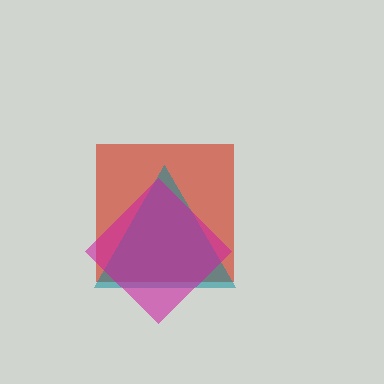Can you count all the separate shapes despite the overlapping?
Yes, there are 3 separate shapes.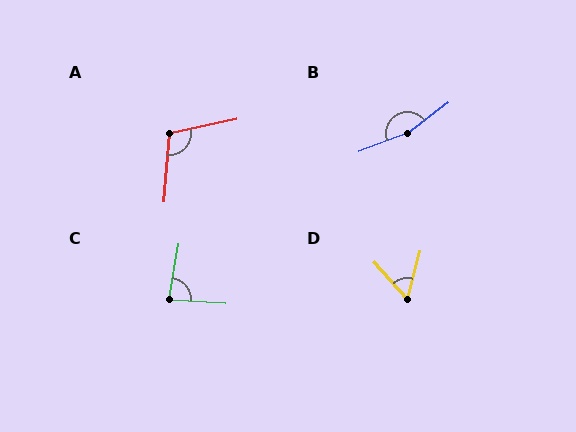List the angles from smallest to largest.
D (56°), C (84°), A (107°), B (164°).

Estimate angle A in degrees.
Approximately 107 degrees.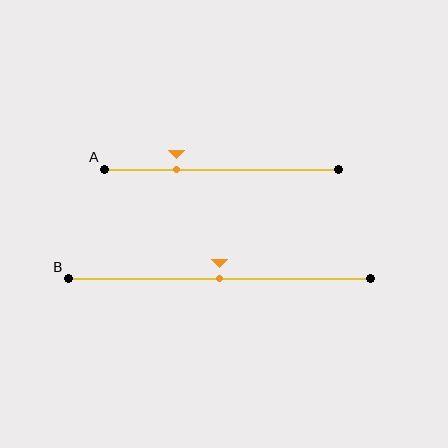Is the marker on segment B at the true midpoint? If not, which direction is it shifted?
Yes, the marker on segment B is at the true midpoint.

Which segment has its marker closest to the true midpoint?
Segment B has its marker closest to the true midpoint.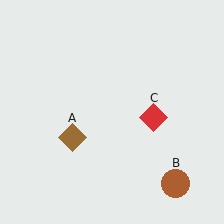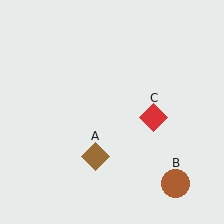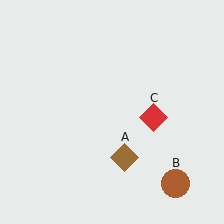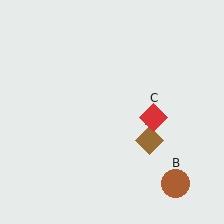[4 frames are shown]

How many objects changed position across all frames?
1 object changed position: brown diamond (object A).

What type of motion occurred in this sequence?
The brown diamond (object A) rotated counterclockwise around the center of the scene.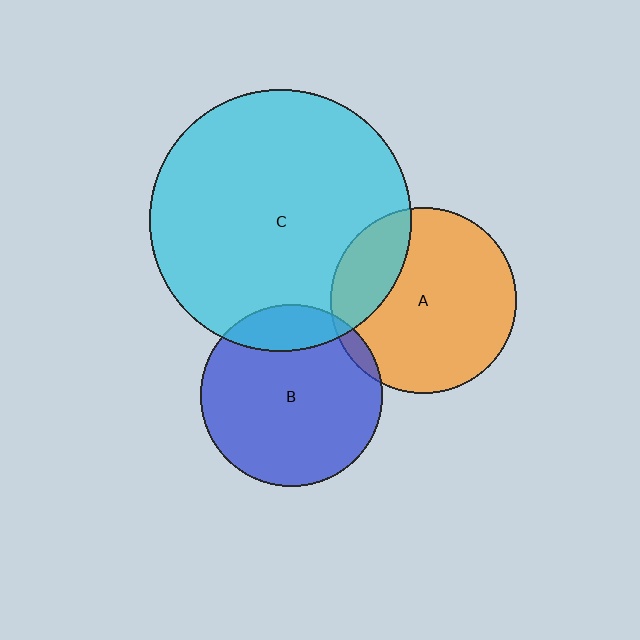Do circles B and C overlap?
Yes.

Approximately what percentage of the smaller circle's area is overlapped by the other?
Approximately 15%.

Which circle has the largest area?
Circle C (cyan).